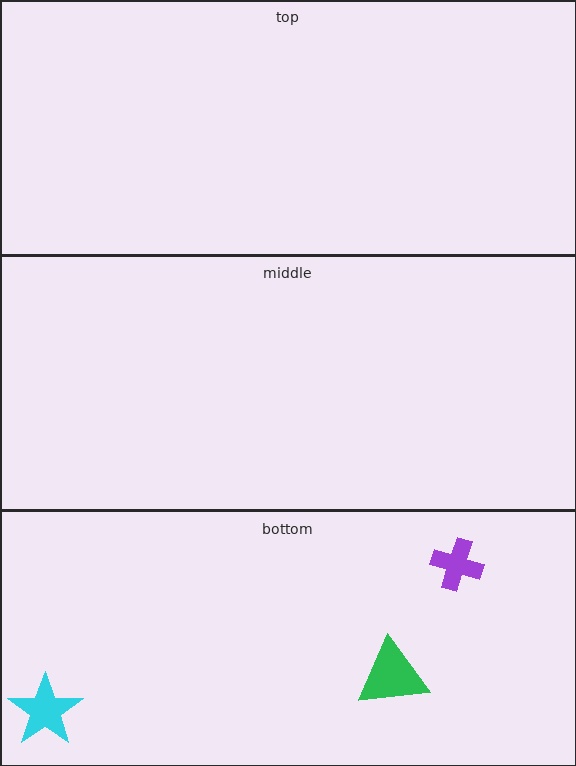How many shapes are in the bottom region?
3.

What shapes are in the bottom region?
The cyan star, the purple cross, the green triangle.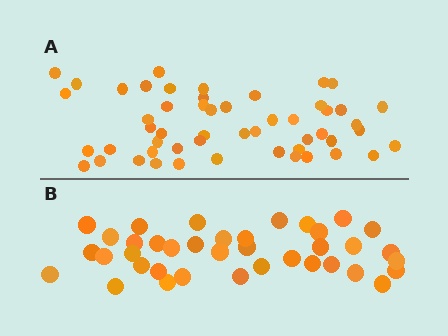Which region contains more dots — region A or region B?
Region A (the top region) has more dots.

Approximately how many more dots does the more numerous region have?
Region A has approximately 15 more dots than region B.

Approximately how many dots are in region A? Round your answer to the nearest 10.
About 50 dots. (The exact count is 52, which rounds to 50.)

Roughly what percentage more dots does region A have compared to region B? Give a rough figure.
About 35% more.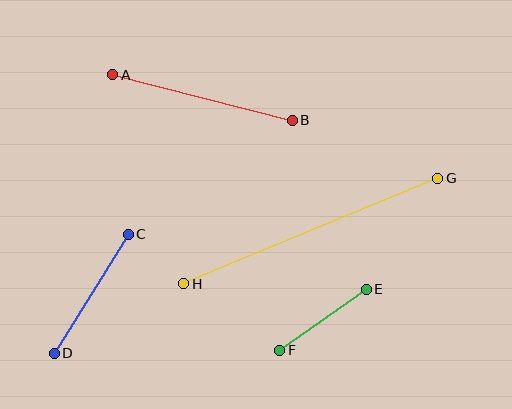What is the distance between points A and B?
The distance is approximately 185 pixels.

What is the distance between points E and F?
The distance is approximately 106 pixels.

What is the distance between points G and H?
The distance is approximately 275 pixels.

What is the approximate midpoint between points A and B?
The midpoint is at approximately (202, 97) pixels.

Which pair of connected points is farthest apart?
Points G and H are farthest apart.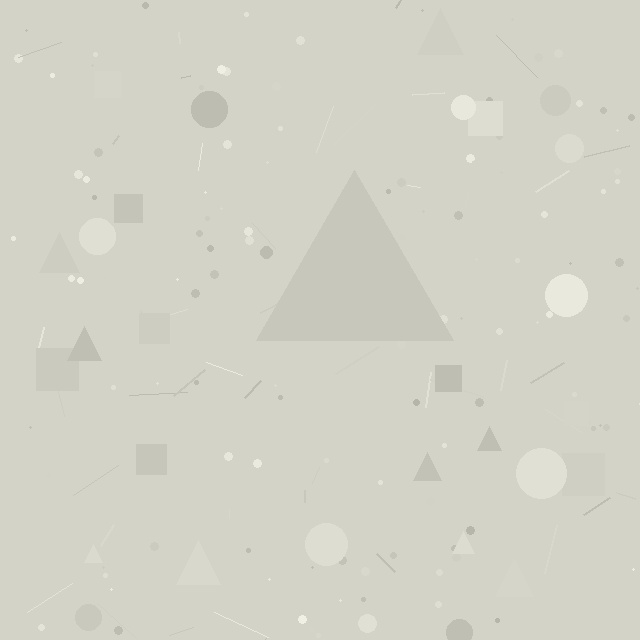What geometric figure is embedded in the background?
A triangle is embedded in the background.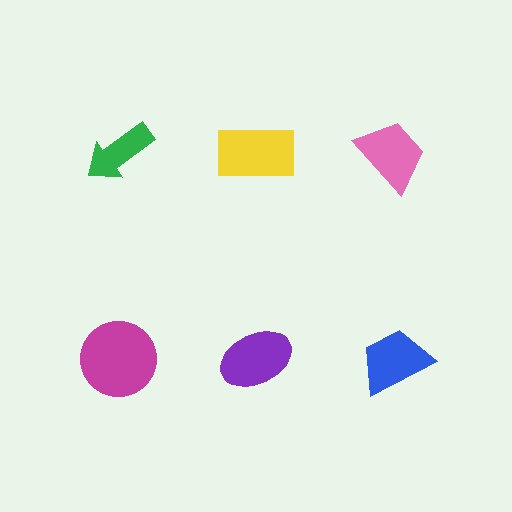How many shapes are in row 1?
3 shapes.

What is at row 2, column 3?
A blue trapezoid.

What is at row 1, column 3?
A pink trapezoid.